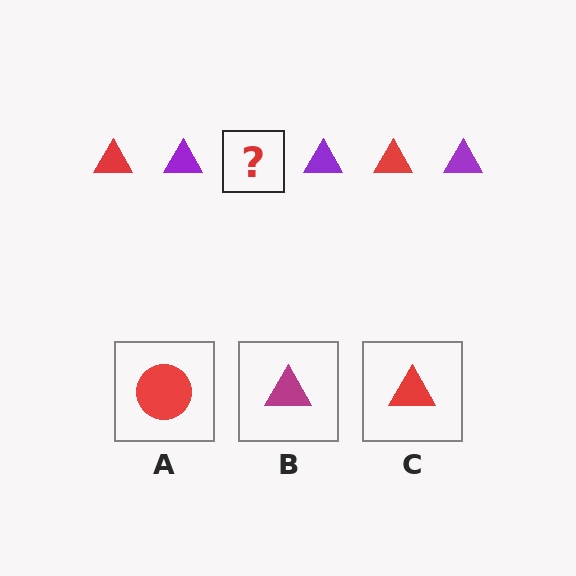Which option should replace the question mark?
Option C.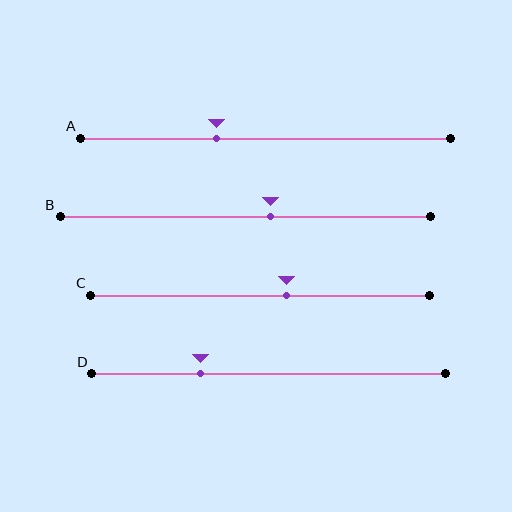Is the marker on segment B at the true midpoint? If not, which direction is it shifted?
No, the marker on segment B is shifted to the right by about 7% of the segment length.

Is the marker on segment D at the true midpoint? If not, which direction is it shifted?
No, the marker on segment D is shifted to the left by about 19% of the segment length.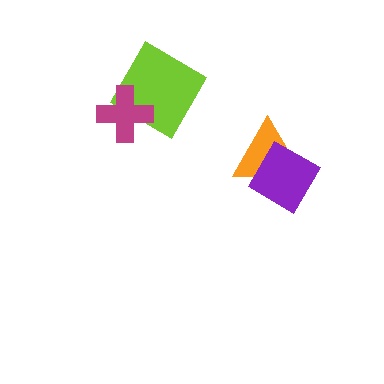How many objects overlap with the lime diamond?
1 object overlaps with the lime diamond.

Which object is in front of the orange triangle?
The purple diamond is in front of the orange triangle.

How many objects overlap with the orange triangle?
1 object overlaps with the orange triangle.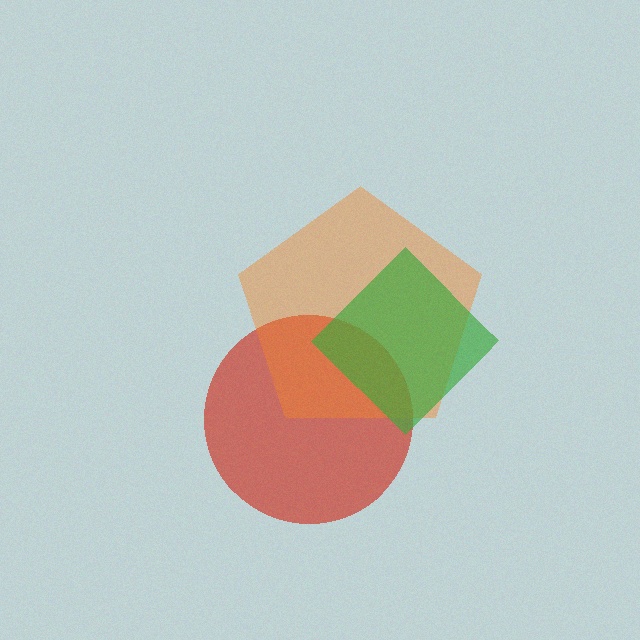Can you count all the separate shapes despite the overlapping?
Yes, there are 3 separate shapes.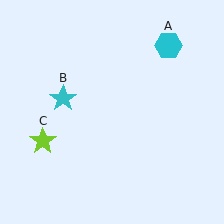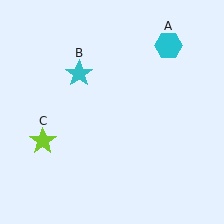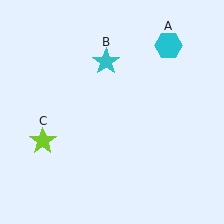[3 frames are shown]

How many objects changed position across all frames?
1 object changed position: cyan star (object B).